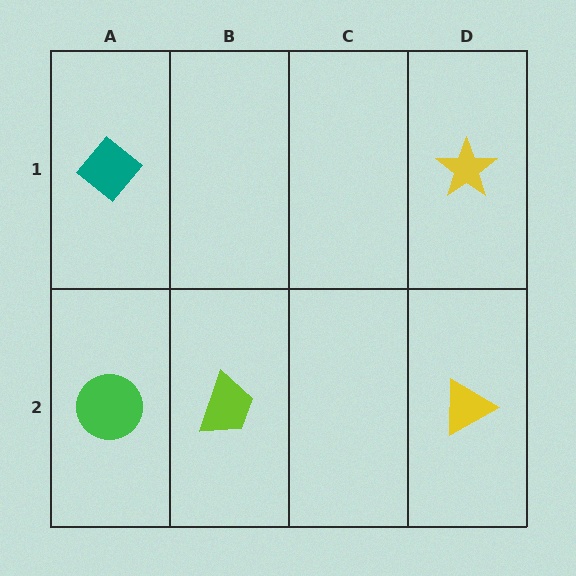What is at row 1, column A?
A teal diamond.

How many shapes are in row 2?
3 shapes.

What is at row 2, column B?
A lime trapezoid.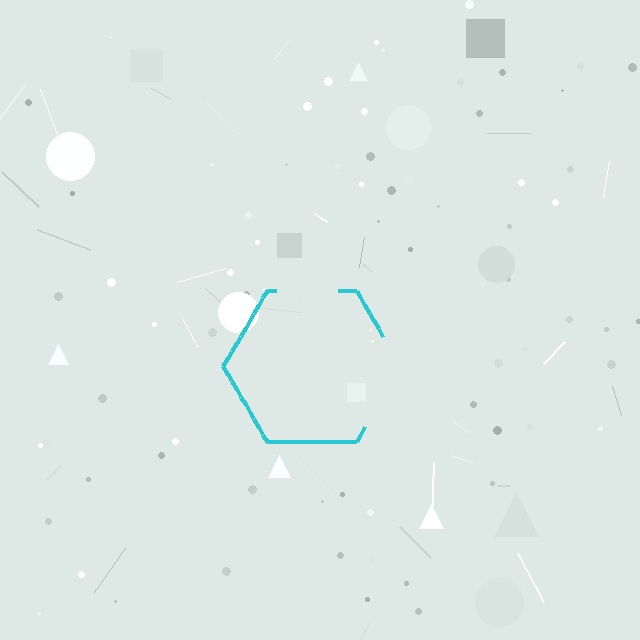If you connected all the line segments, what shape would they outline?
They would outline a hexagon.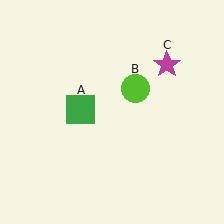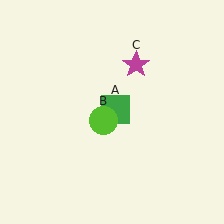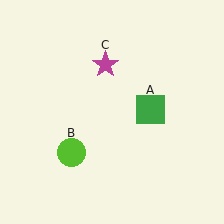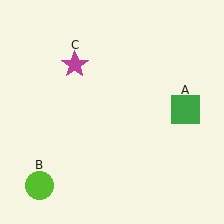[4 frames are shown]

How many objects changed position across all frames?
3 objects changed position: green square (object A), lime circle (object B), magenta star (object C).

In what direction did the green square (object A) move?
The green square (object A) moved right.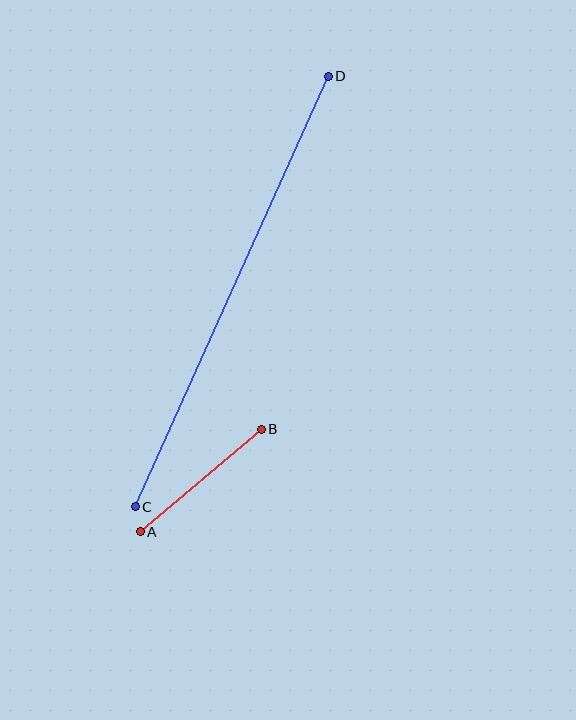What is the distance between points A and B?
The distance is approximately 159 pixels.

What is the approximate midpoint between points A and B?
The midpoint is at approximately (201, 481) pixels.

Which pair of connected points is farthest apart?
Points C and D are farthest apart.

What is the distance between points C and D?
The distance is approximately 472 pixels.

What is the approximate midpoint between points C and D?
The midpoint is at approximately (232, 291) pixels.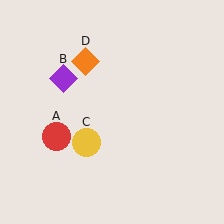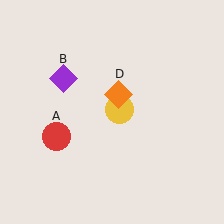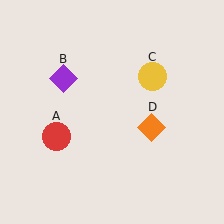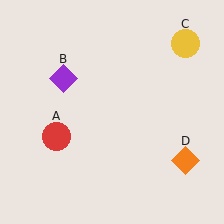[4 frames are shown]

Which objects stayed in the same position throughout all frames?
Red circle (object A) and purple diamond (object B) remained stationary.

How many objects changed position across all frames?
2 objects changed position: yellow circle (object C), orange diamond (object D).